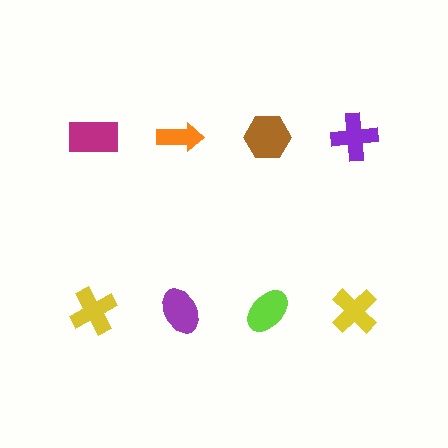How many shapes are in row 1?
4 shapes.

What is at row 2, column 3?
A lime ellipse.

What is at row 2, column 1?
A yellow cross.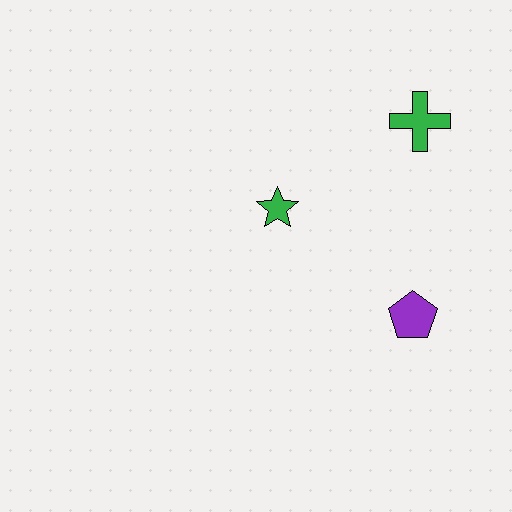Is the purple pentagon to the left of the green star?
No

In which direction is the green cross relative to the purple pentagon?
The green cross is above the purple pentagon.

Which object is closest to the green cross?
The green star is closest to the green cross.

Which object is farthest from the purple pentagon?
The green cross is farthest from the purple pentagon.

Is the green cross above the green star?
Yes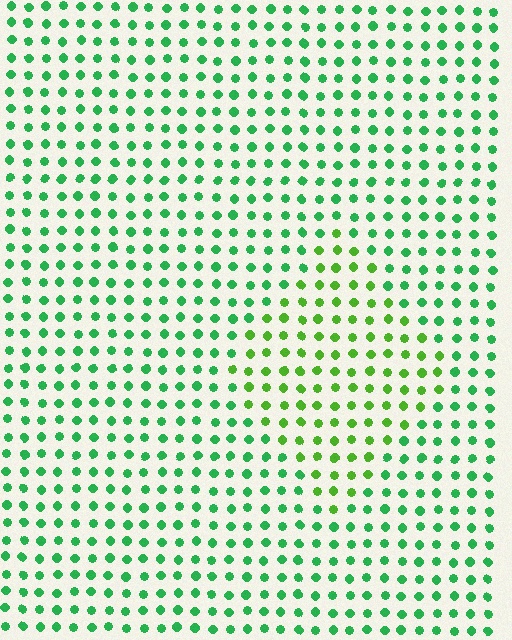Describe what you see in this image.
The image is filled with small green elements in a uniform arrangement. A diamond-shaped region is visible where the elements are tinted to a slightly different hue, forming a subtle color boundary.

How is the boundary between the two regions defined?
The boundary is defined purely by a slight shift in hue (about 32 degrees). Spacing, size, and orientation are identical on both sides.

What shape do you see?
I see a diamond.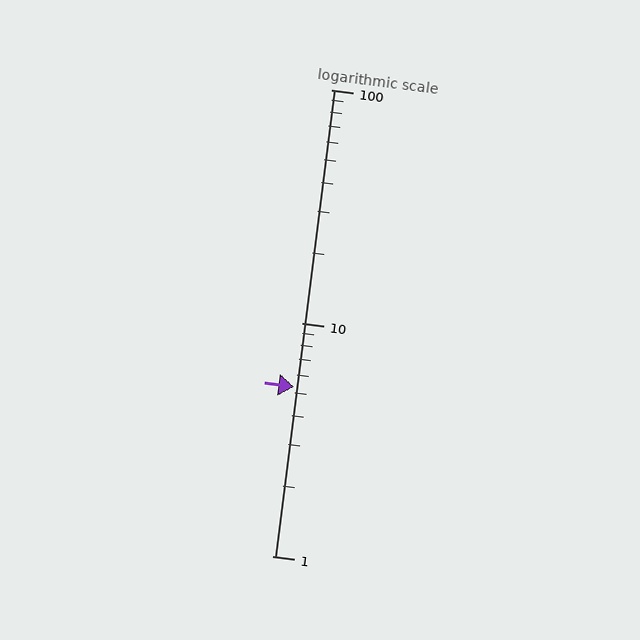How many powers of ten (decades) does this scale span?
The scale spans 2 decades, from 1 to 100.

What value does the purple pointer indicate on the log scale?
The pointer indicates approximately 5.3.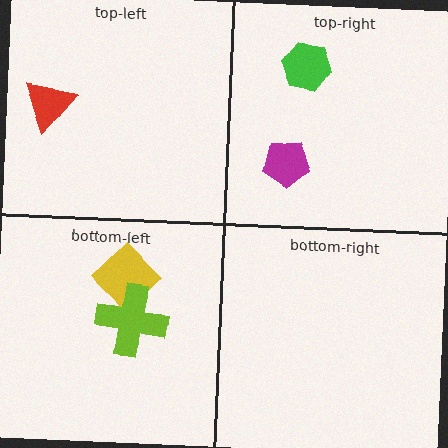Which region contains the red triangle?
The top-left region.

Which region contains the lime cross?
The bottom-left region.